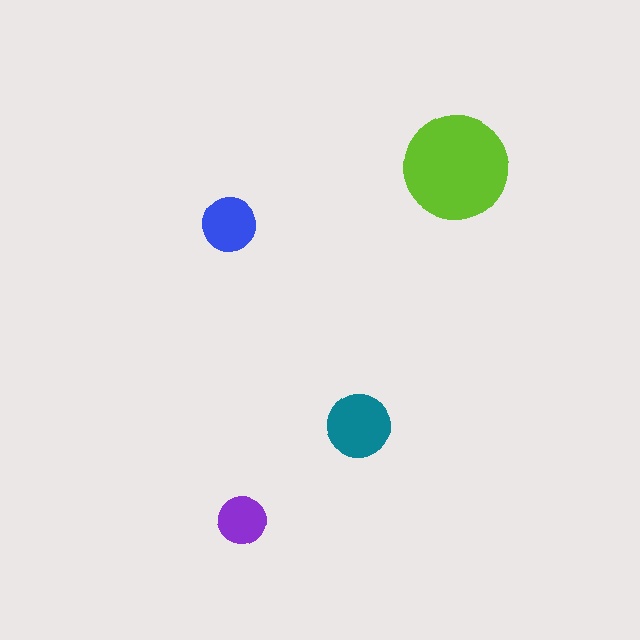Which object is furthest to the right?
The lime circle is rightmost.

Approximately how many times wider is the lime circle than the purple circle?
About 2 times wider.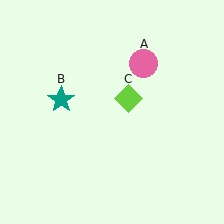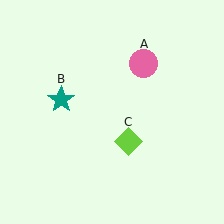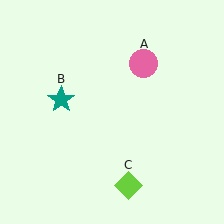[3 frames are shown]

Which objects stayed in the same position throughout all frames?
Pink circle (object A) and teal star (object B) remained stationary.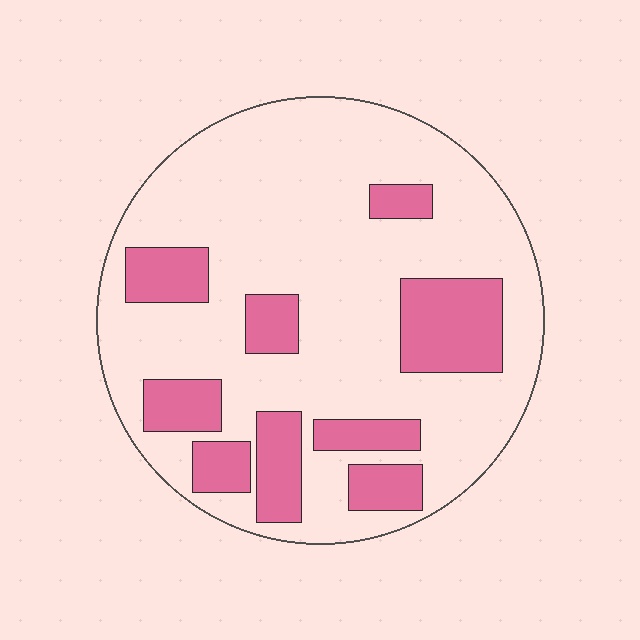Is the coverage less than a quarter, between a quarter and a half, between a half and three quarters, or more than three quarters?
Less than a quarter.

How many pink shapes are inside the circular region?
9.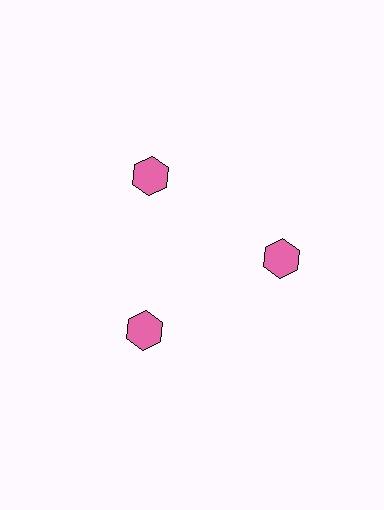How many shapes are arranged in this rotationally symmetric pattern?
There are 3 shapes, arranged in 3 groups of 1.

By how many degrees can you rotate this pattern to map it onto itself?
The pattern maps onto itself every 120 degrees of rotation.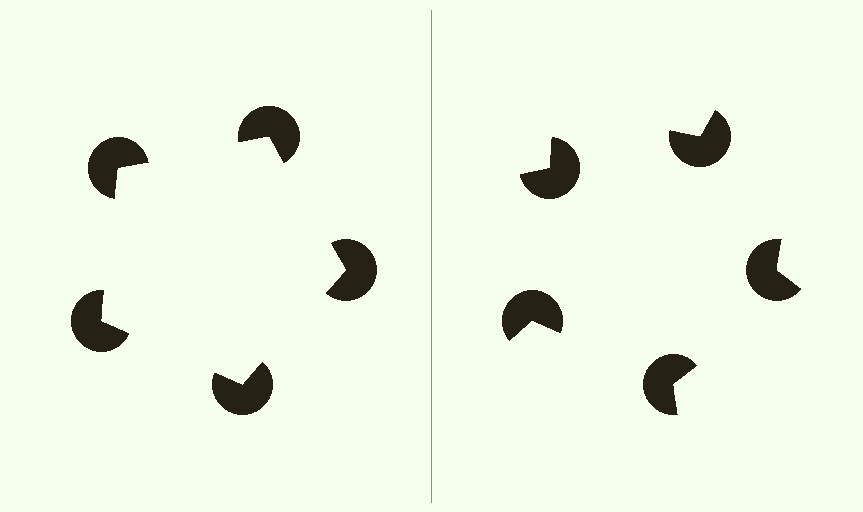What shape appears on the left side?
An illusory pentagon.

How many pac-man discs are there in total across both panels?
10 — 5 on each side.